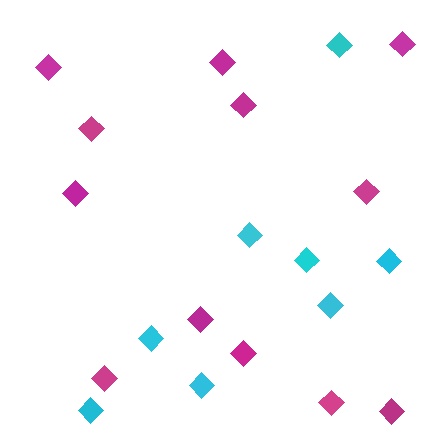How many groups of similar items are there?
There are 2 groups: one group of magenta diamonds (12) and one group of cyan diamonds (8).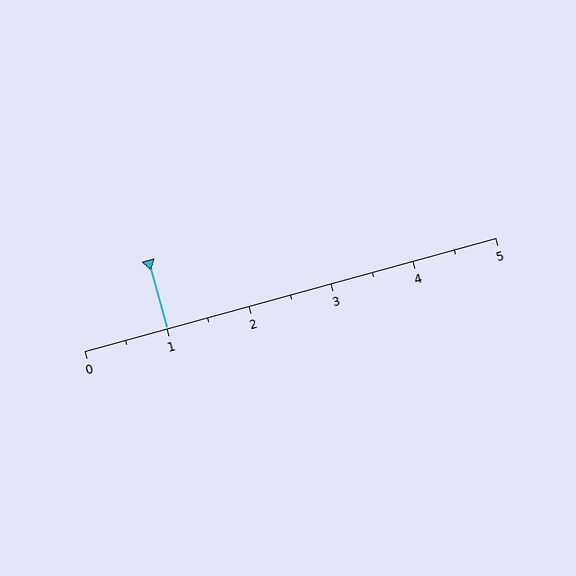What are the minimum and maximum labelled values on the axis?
The axis runs from 0 to 5.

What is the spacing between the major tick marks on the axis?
The major ticks are spaced 1 apart.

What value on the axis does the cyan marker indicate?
The marker indicates approximately 1.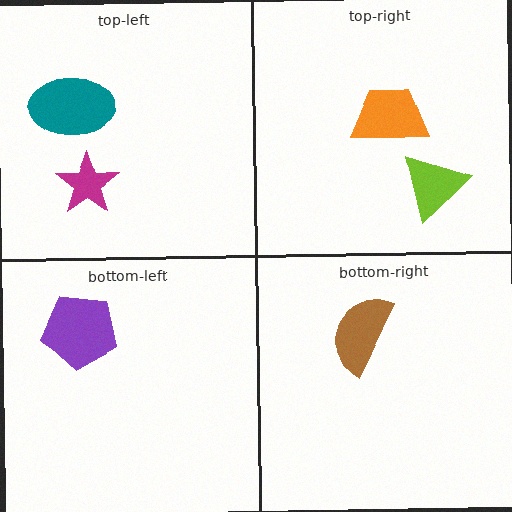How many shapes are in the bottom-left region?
1.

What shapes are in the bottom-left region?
The purple pentagon.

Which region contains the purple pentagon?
The bottom-left region.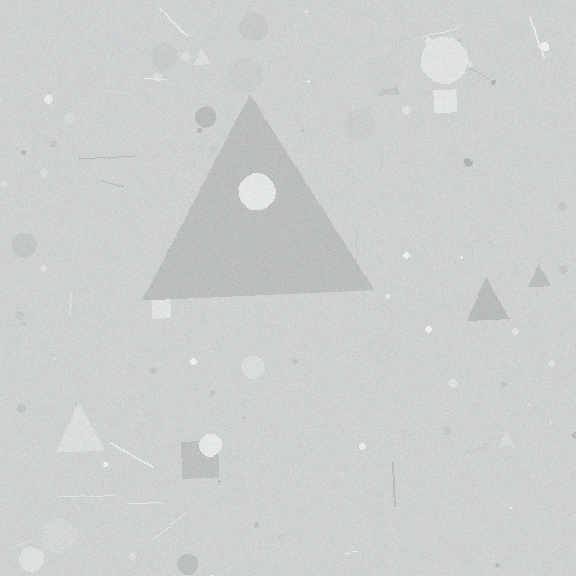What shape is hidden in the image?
A triangle is hidden in the image.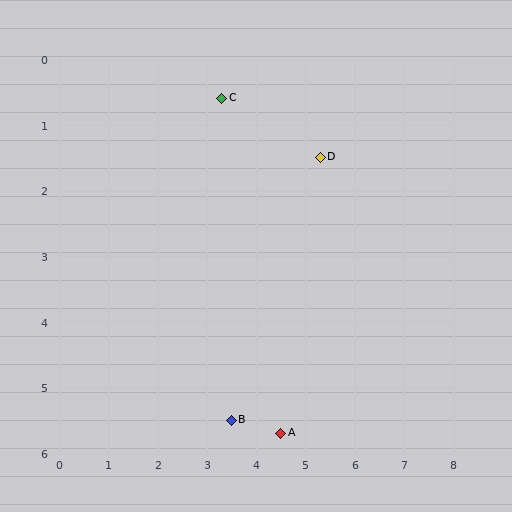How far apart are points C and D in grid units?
Points C and D are about 2.2 grid units apart.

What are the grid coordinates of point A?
Point A is at approximately (4.5, 5.7).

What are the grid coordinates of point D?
Point D is at approximately (5.3, 1.5).